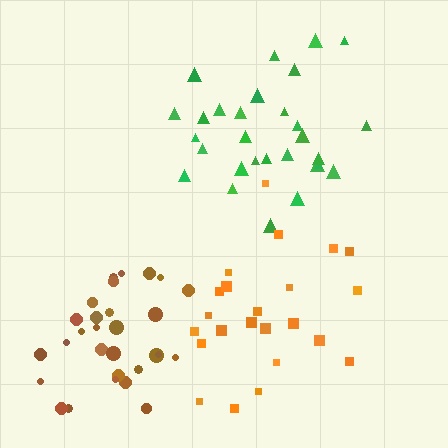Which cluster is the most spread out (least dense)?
Orange.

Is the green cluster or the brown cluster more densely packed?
Brown.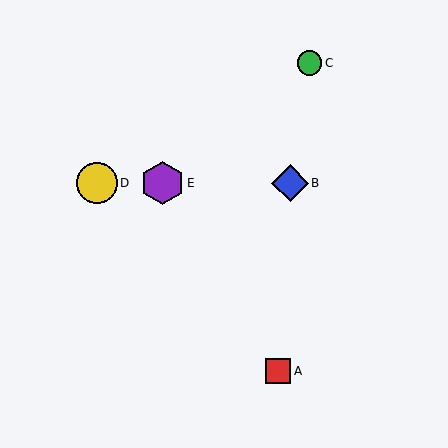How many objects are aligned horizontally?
3 objects (B, D, E) are aligned horizontally.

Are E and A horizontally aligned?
No, E is at y≈183 and A is at y≈371.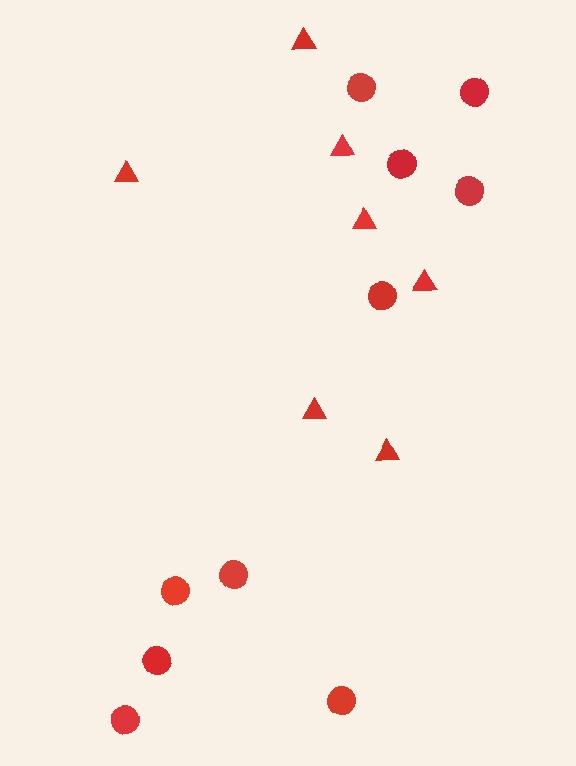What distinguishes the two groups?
There are 2 groups: one group of circles (10) and one group of triangles (7).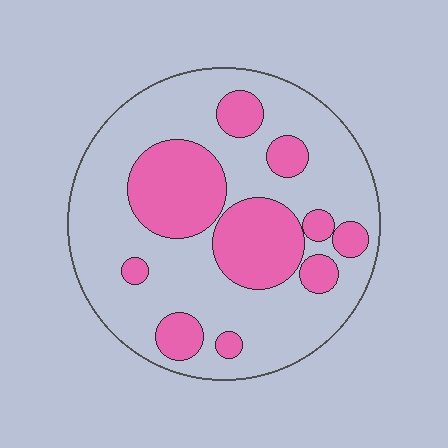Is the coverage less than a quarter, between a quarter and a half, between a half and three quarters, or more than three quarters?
Between a quarter and a half.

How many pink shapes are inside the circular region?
10.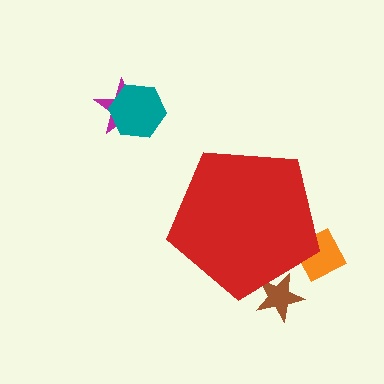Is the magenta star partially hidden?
No, the magenta star is fully visible.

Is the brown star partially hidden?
Yes, the brown star is partially hidden behind the red pentagon.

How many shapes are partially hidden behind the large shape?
2 shapes are partially hidden.